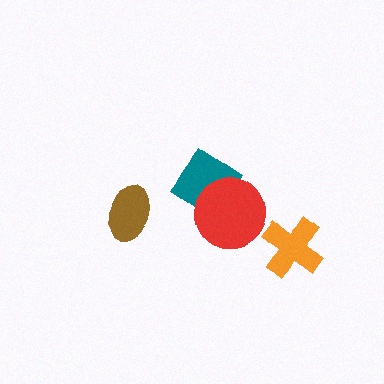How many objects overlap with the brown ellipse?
0 objects overlap with the brown ellipse.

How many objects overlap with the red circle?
1 object overlaps with the red circle.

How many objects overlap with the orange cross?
0 objects overlap with the orange cross.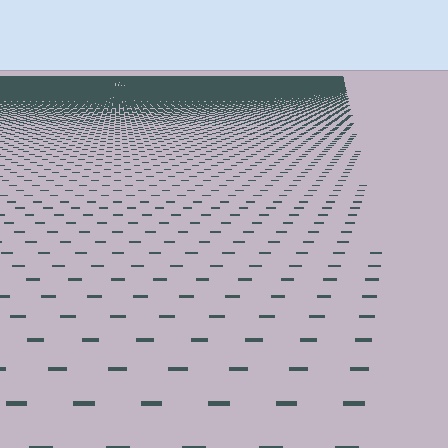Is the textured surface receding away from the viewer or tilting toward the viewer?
The surface is receding away from the viewer. Texture elements get smaller and denser toward the top.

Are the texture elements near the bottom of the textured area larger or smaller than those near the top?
Larger. Near the bottom, elements are closer to the viewer and appear at a bigger on-screen size.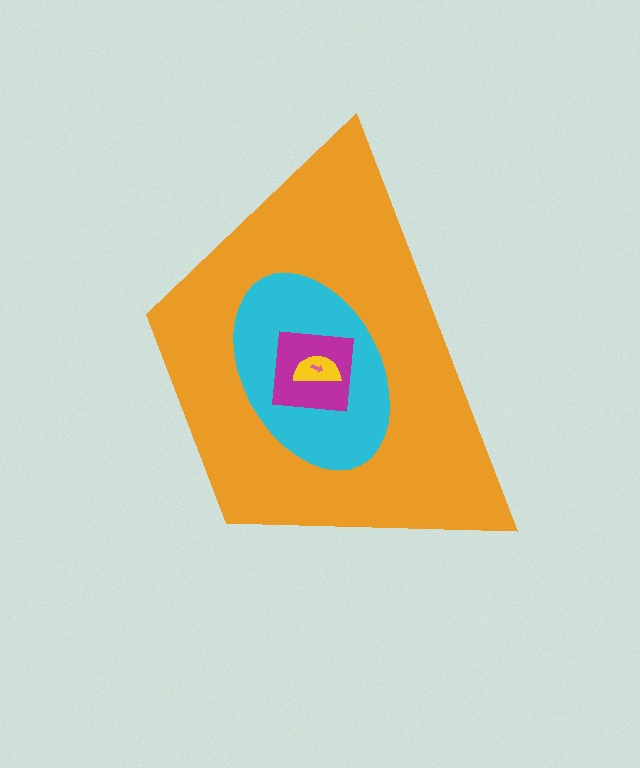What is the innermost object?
The pink arrow.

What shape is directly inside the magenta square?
The yellow semicircle.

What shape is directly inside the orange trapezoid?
The cyan ellipse.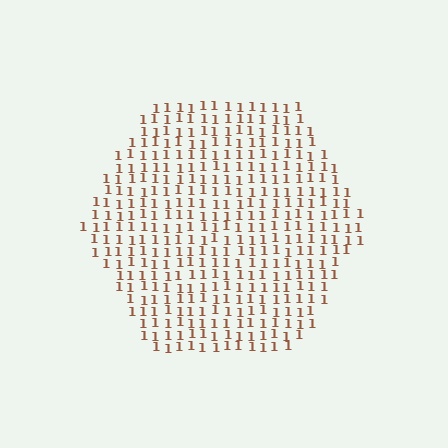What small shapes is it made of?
It is made of small digit 1's.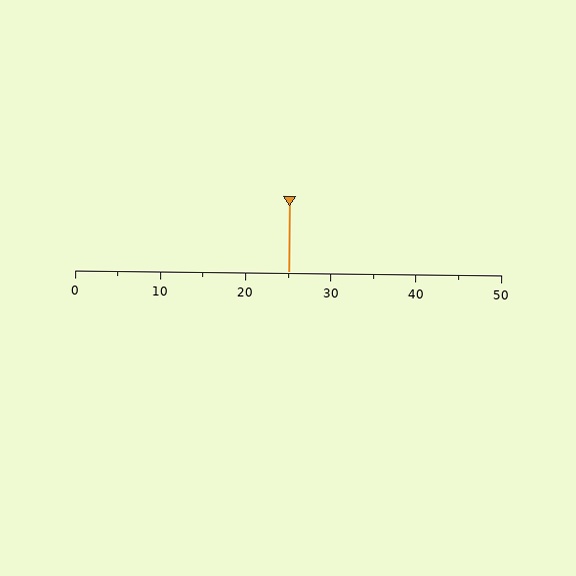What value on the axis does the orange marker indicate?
The marker indicates approximately 25.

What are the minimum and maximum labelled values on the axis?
The axis runs from 0 to 50.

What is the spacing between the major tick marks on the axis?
The major ticks are spaced 10 apart.